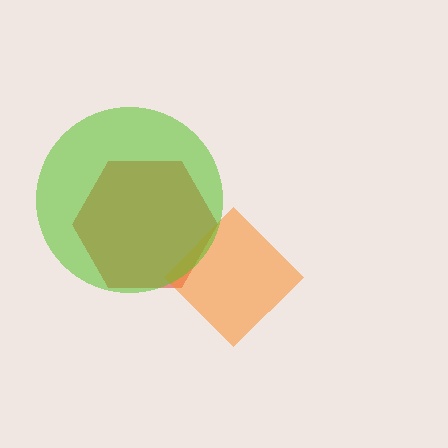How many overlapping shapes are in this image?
There are 3 overlapping shapes in the image.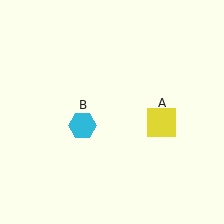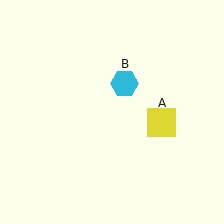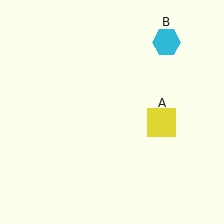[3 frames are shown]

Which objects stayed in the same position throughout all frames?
Yellow square (object A) remained stationary.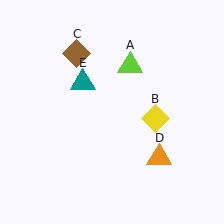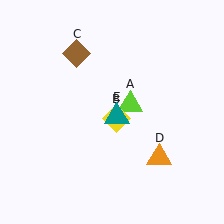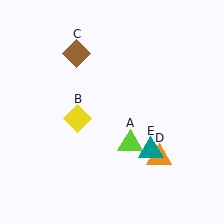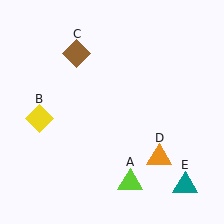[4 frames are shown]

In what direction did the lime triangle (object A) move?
The lime triangle (object A) moved down.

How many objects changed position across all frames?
3 objects changed position: lime triangle (object A), yellow diamond (object B), teal triangle (object E).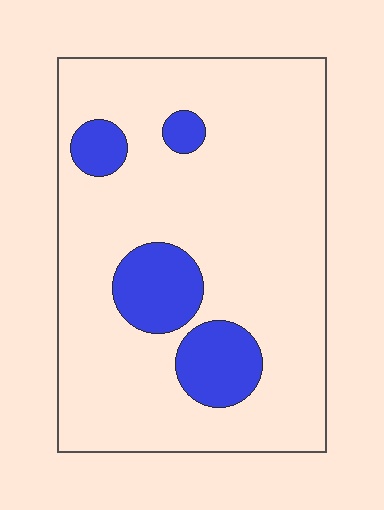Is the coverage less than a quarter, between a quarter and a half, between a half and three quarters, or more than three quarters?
Less than a quarter.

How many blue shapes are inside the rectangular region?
4.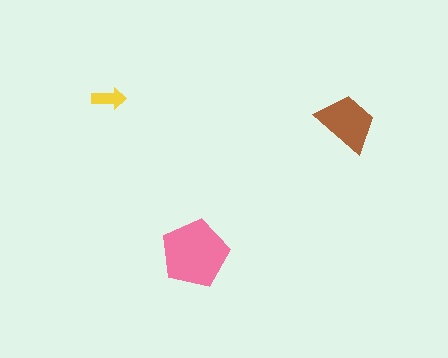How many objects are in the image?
There are 3 objects in the image.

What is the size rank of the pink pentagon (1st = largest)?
1st.